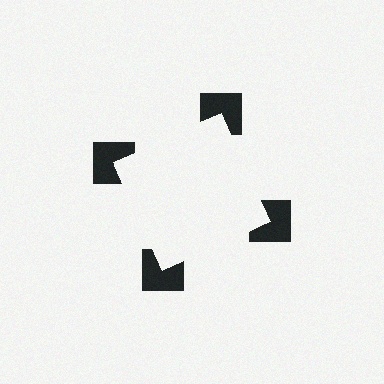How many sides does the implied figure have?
4 sides.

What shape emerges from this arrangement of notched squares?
An illusory square — its edges are inferred from the aligned wedge cuts in the notched squares, not physically drawn.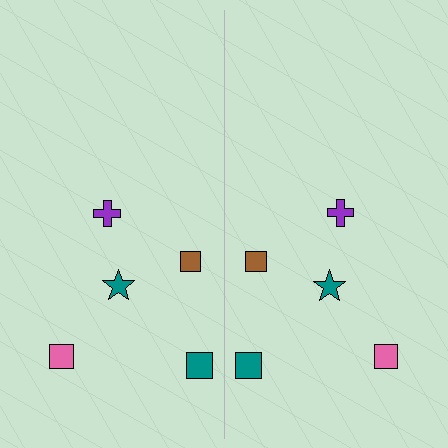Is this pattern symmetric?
Yes, this pattern has bilateral (reflection) symmetry.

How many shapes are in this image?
There are 10 shapes in this image.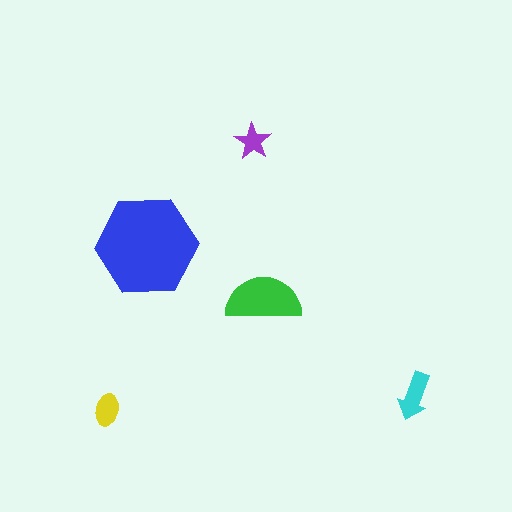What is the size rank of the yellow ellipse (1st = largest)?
4th.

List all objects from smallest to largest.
The purple star, the yellow ellipse, the cyan arrow, the green semicircle, the blue hexagon.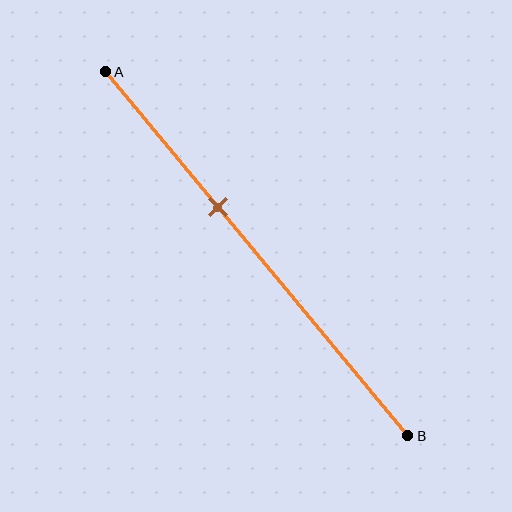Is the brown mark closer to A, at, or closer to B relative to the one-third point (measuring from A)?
The brown mark is closer to point B than the one-third point of segment AB.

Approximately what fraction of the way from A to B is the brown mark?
The brown mark is approximately 35% of the way from A to B.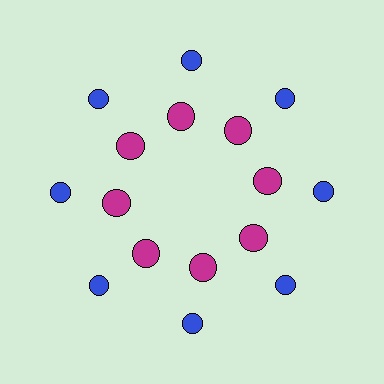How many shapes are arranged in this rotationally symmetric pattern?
There are 16 shapes, arranged in 8 groups of 2.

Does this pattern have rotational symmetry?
Yes, this pattern has 8-fold rotational symmetry. It looks the same after rotating 45 degrees around the center.